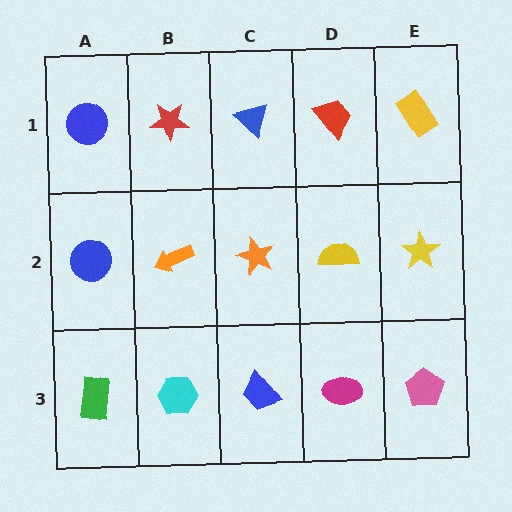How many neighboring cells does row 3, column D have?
3.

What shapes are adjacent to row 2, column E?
A yellow rectangle (row 1, column E), a pink pentagon (row 3, column E), a yellow semicircle (row 2, column D).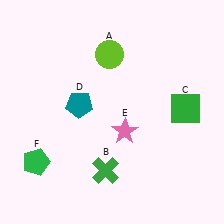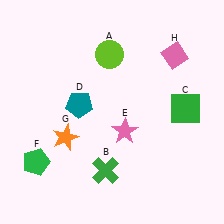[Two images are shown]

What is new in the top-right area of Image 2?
A pink diamond (H) was added in the top-right area of Image 2.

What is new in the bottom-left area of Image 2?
An orange star (G) was added in the bottom-left area of Image 2.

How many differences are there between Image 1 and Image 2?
There are 2 differences between the two images.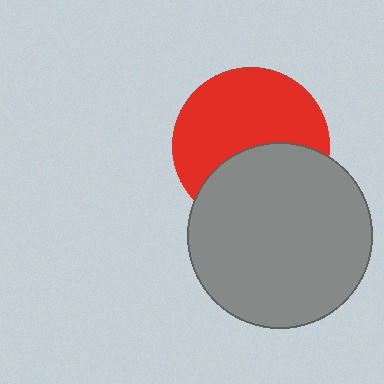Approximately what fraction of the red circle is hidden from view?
Roughly 40% of the red circle is hidden behind the gray circle.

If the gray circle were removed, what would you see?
You would see the complete red circle.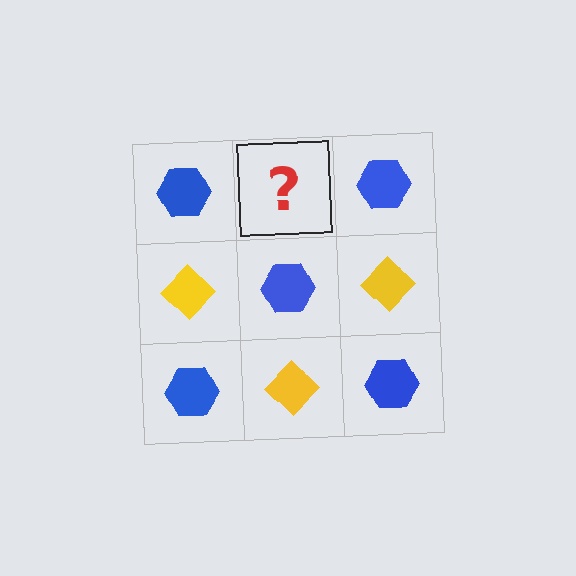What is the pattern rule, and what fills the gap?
The rule is that it alternates blue hexagon and yellow diamond in a checkerboard pattern. The gap should be filled with a yellow diamond.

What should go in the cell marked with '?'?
The missing cell should contain a yellow diamond.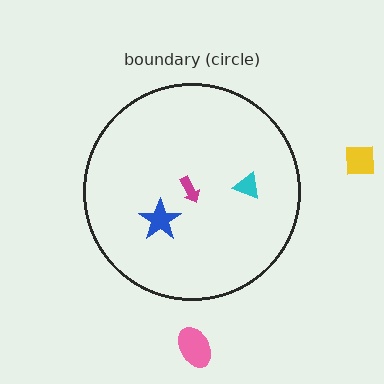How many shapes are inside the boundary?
3 inside, 2 outside.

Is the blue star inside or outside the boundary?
Inside.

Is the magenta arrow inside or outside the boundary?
Inside.